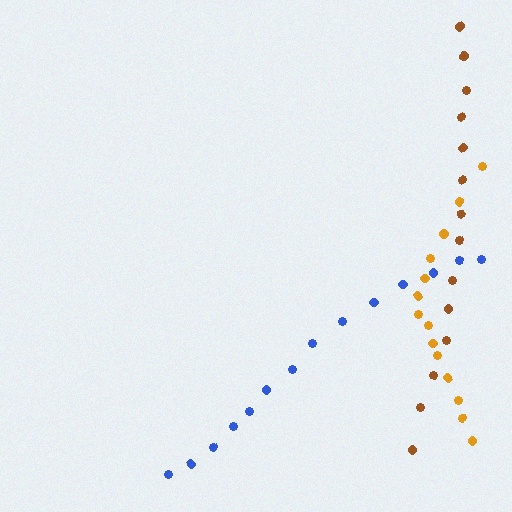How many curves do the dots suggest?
There are 3 distinct paths.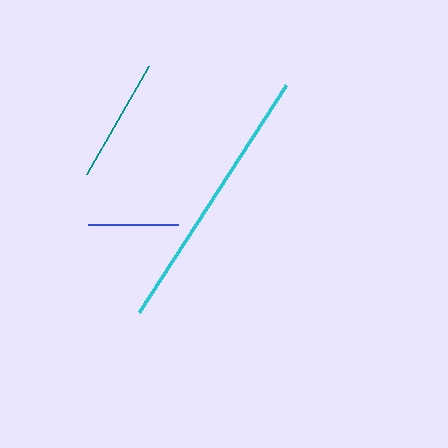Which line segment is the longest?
The cyan line is the longest at approximately 271 pixels.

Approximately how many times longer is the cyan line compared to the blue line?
The cyan line is approximately 3.0 times the length of the blue line.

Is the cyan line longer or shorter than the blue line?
The cyan line is longer than the blue line.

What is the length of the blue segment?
The blue segment is approximately 90 pixels long.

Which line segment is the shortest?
The blue line is the shortest at approximately 90 pixels.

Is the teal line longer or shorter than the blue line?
The teal line is longer than the blue line.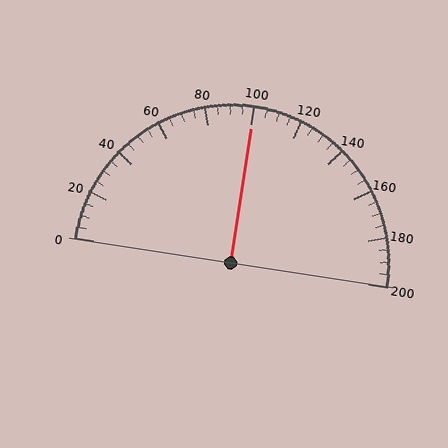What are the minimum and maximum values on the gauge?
The gauge ranges from 0 to 200.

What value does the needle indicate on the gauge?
The needle indicates approximately 100.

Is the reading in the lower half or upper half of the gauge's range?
The reading is in the upper half of the range (0 to 200).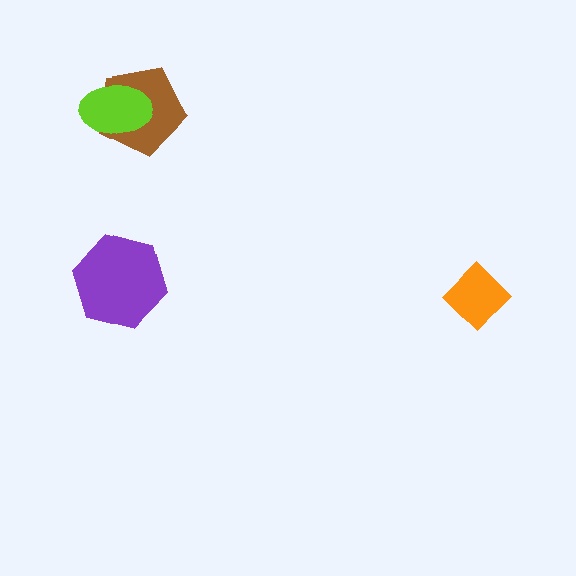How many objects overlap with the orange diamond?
0 objects overlap with the orange diamond.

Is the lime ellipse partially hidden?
No, no other shape covers it.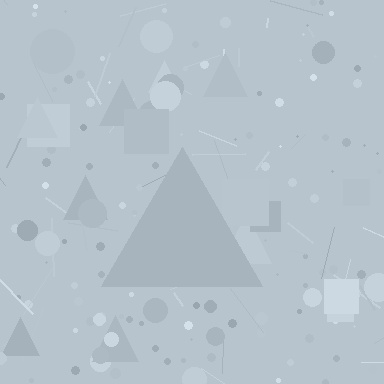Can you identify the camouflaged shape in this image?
The camouflaged shape is a triangle.